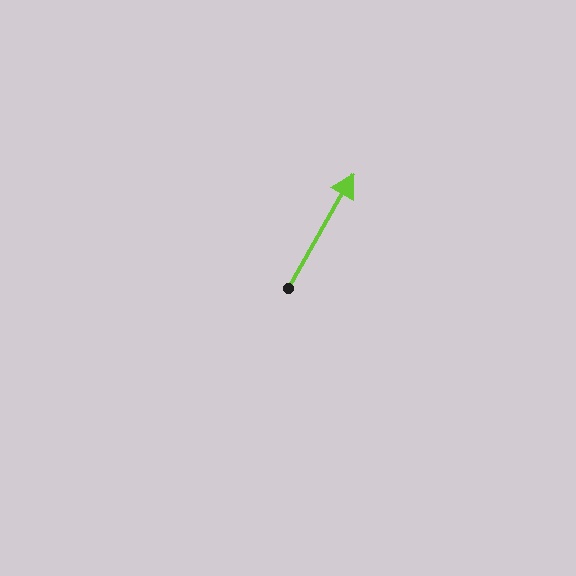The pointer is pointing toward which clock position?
Roughly 1 o'clock.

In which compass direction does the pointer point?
Northeast.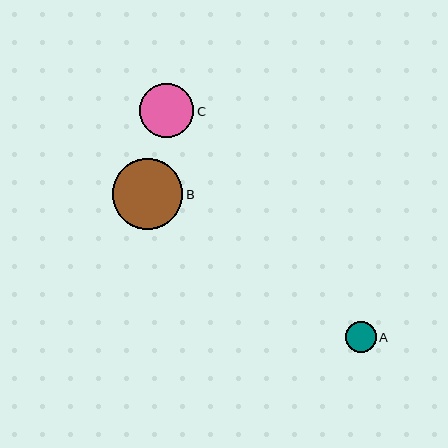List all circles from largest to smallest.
From largest to smallest: B, C, A.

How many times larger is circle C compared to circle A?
Circle C is approximately 1.7 times the size of circle A.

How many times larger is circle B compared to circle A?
Circle B is approximately 2.2 times the size of circle A.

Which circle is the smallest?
Circle A is the smallest with a size of approximately 31 pixels.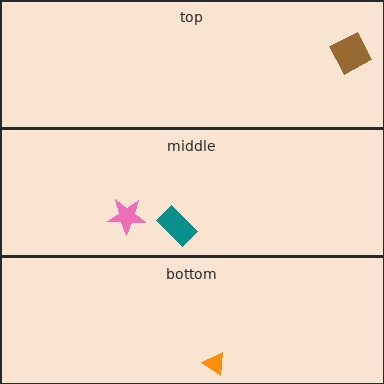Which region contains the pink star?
The middle region.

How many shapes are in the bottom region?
1.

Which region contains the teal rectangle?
The middle region.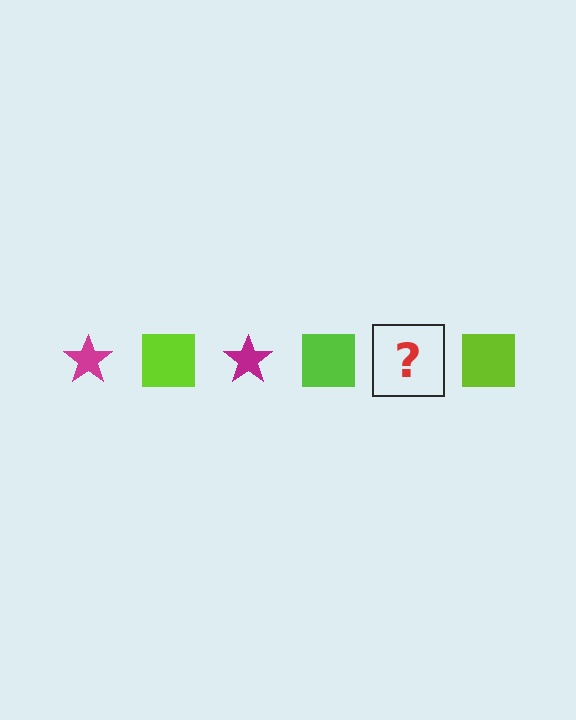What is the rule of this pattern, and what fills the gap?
The rule is that the pattern alternates between magenta star and lime square. The gap should be filled with a magenta star.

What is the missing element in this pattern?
The missing element is a magenta star.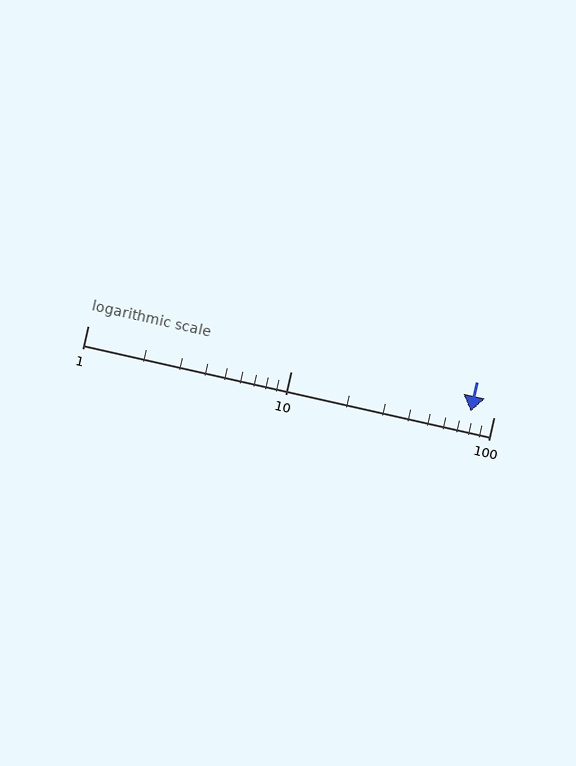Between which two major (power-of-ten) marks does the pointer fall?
The pointer is between 10 and 100.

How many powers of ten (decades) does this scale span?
The scale spans 2 decades, from 1 to 100.